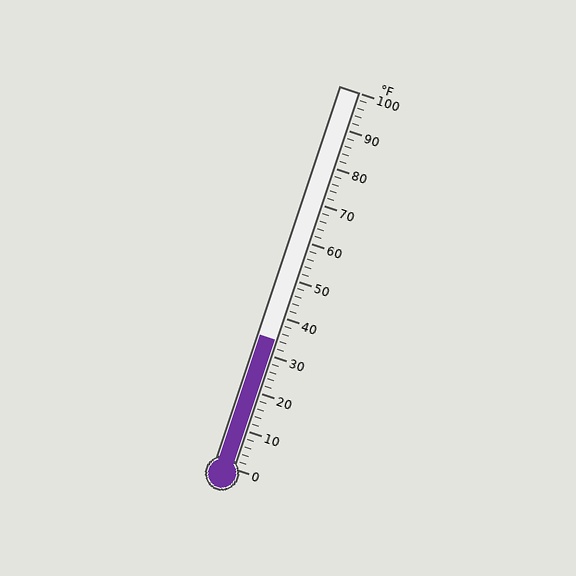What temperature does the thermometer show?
The thermometer shows approximately 34°F.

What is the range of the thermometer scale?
The thermometer scale ranges from 0°F to 100°F.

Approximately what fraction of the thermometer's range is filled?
The thermometer is filled to approximately 35% of its range.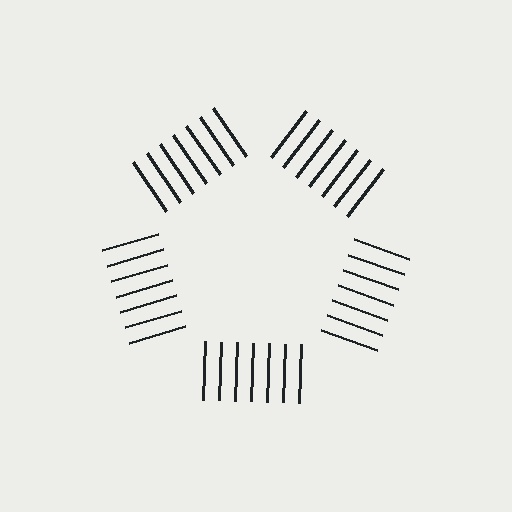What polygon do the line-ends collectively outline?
An illusory pentagon — the line segments terminate on its edges but no continuous stroke is drawn.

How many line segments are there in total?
35 — 7 along each of the 5 edges.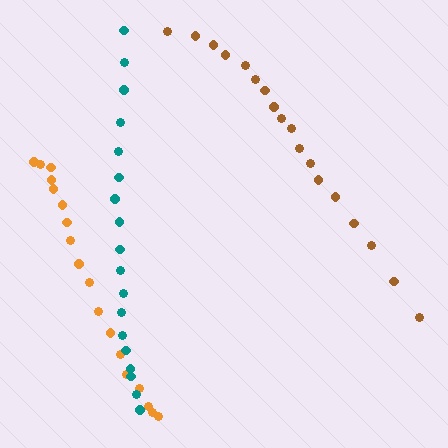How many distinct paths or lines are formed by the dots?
There are 3 distinct paths.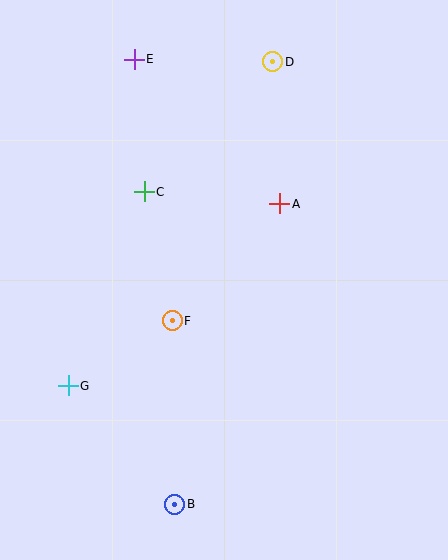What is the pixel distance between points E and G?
The distance between E and G is 333 pixels.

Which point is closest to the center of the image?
Point F at (172, 321) is closest to the center.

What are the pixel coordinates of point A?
Point A is at (280, 204).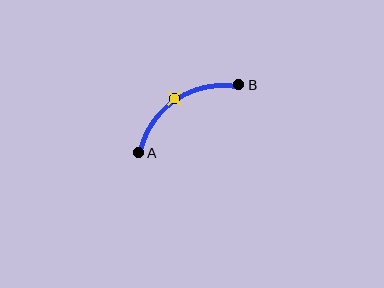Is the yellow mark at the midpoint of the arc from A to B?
Yes. The yellow mark lies on the arc at equal arc-length from both A and B — it is the arc midpoint.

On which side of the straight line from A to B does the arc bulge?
The arc bulges above and to the left of the straight line connecting A and B.